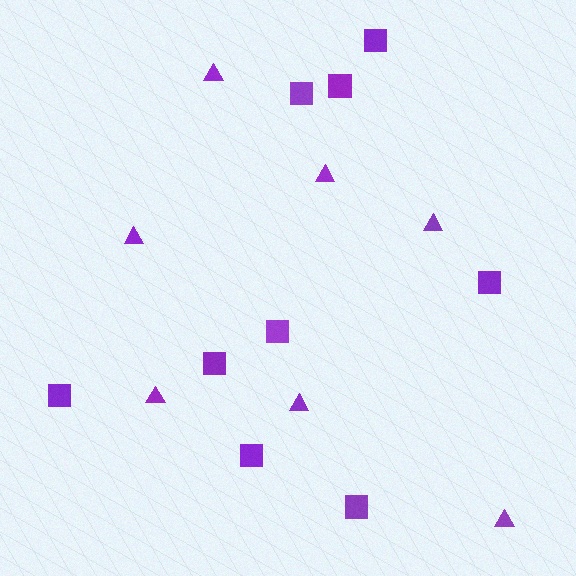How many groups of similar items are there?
There are 2 groups: one group of squares (9) and one group of triangles (7).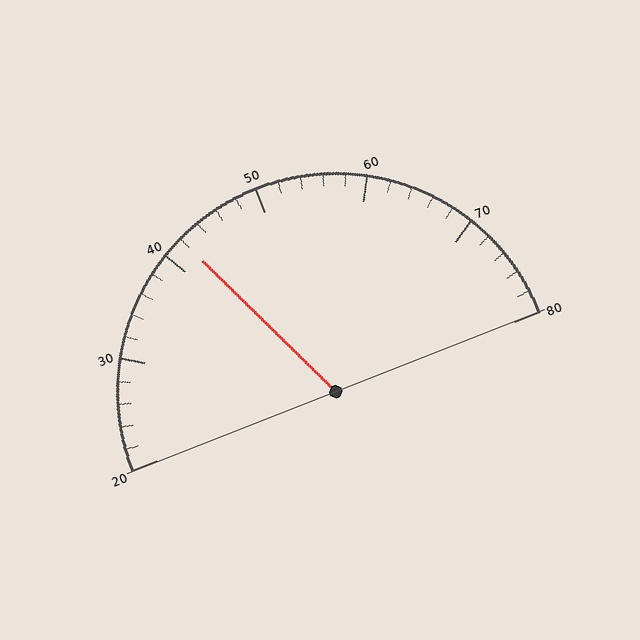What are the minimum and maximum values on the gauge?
The gauge ranges from 20 to 80.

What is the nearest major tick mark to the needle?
The nearest major tick mark is 40.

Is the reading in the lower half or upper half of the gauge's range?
The reading is in the lower half of the range (20 to 80).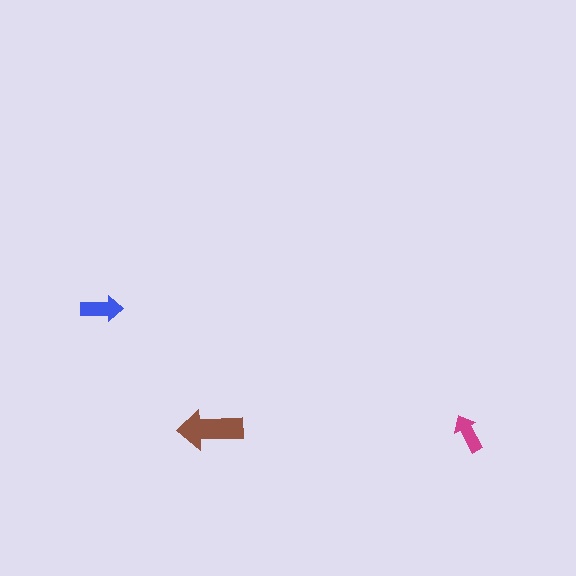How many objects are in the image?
There are 3 objects in the image.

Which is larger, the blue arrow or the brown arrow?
The brown one.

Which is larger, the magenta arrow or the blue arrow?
The blue one.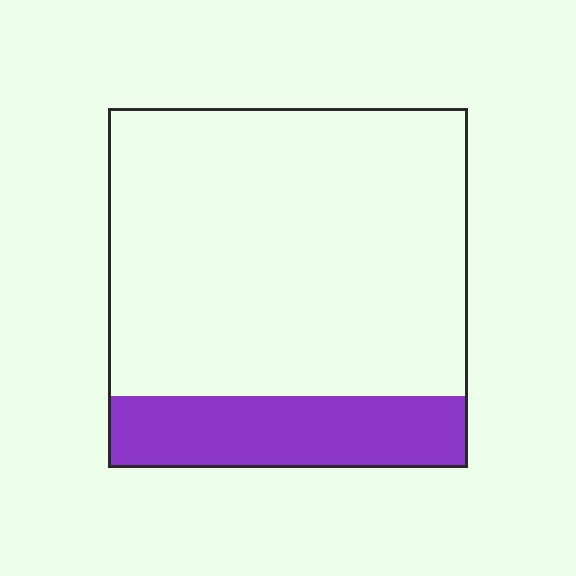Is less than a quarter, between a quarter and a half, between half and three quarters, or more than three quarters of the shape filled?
Less than a quarter.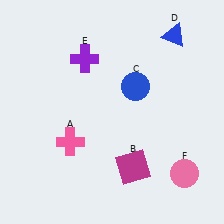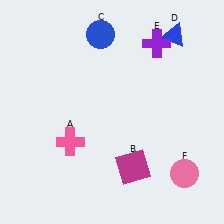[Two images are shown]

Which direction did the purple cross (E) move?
The purple cross (E) moved right.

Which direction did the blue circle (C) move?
The blue circle (C) moved up.